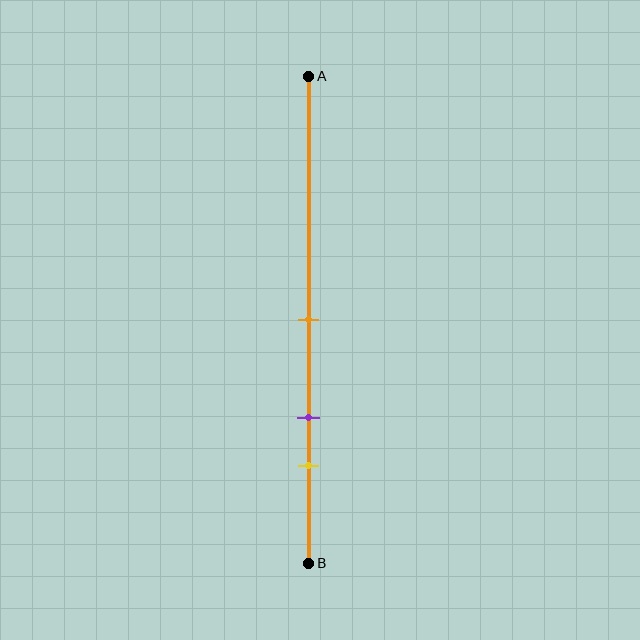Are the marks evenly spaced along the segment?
Yes, the marks are approximately evenly spaced.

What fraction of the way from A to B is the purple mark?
The purple mark is approximately 70% (0.7) of the way from A to B.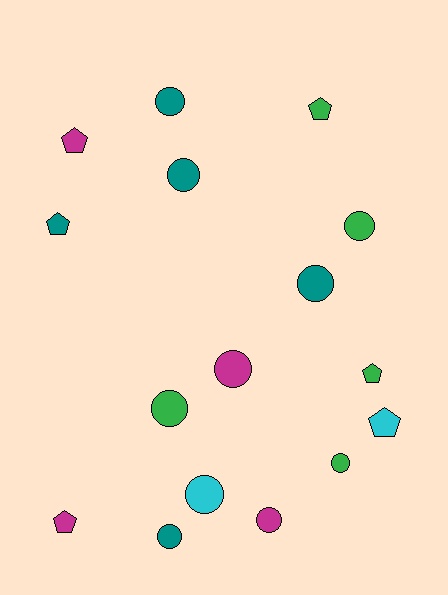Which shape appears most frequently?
Circle, with 10 objects.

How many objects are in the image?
There are 16 objects.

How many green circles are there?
There are 3 green circles.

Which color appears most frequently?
Teal, with 5 objects.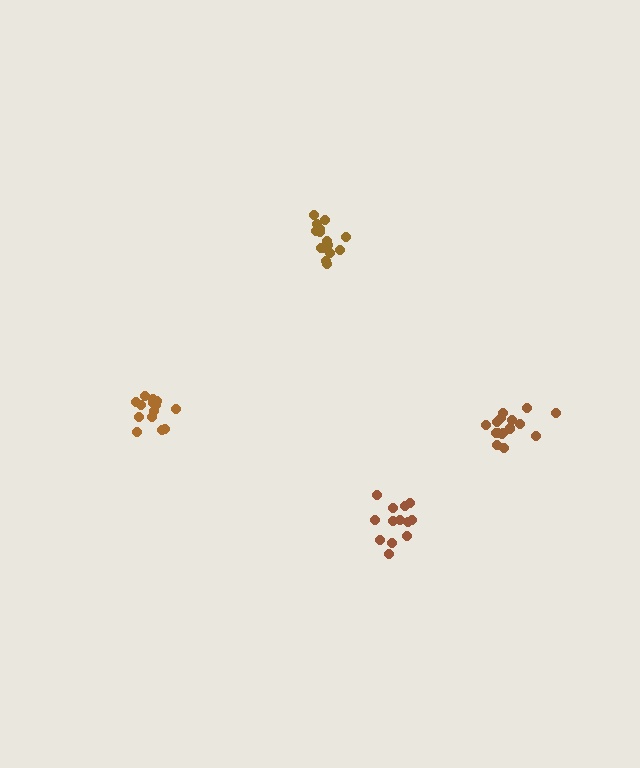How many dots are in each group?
Group 1: 15 dots, Group 2: 14 dots, Group 3: 13 dots, Group 4: 16 dots (58 total).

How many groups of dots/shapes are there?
There are 4 groups.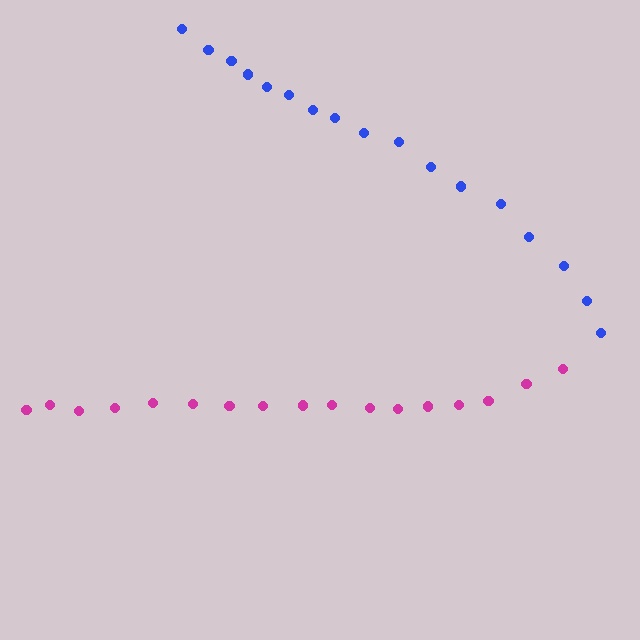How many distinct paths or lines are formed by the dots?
There are 2 distinct paths.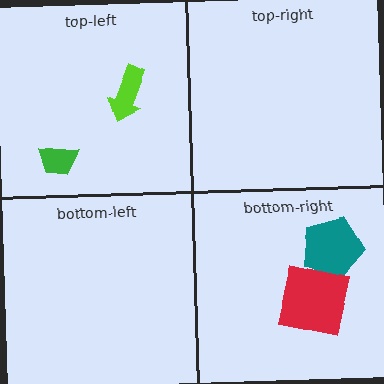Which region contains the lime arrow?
The top-left region.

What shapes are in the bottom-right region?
The teal pentagon, the red square.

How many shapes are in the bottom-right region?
2.